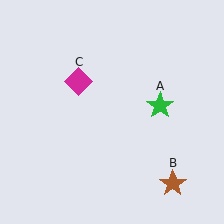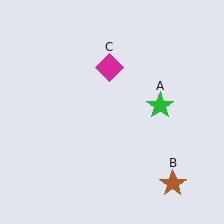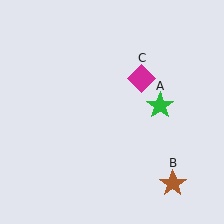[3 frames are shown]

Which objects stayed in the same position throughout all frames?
Green star (object A) and brown star (object B) remained stationary.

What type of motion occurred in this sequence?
The magenta diamond (object C) rotated clockwise around the center of the scene.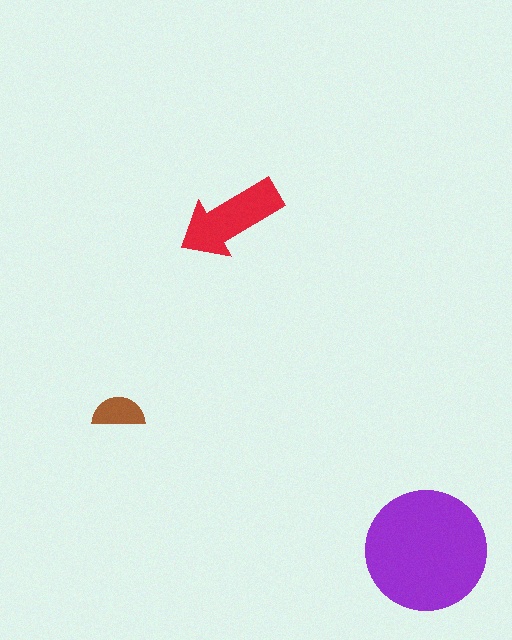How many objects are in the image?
There are 3 objects in the image.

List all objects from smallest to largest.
The brown semicircle, the red arrow, the purple circle.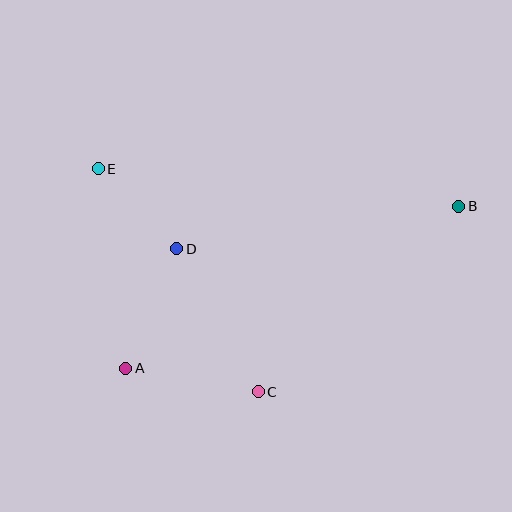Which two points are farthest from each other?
Points A and B are farthest from each other.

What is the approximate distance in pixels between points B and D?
The distance between B and D is approximately 286 pixels.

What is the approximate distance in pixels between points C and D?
The distance between C and D is approximately 165 pixels.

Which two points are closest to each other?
Points D and E are closest to each other.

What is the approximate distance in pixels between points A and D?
The distance between A and D is approximately 130 pixels.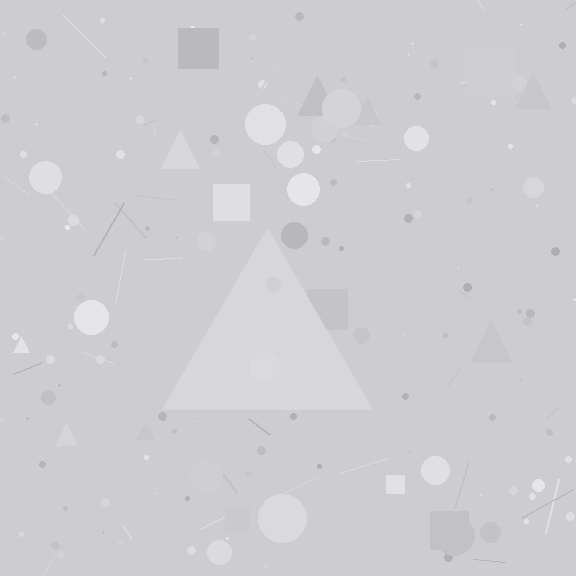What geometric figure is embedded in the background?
A triangle is embedded in the background.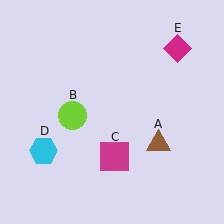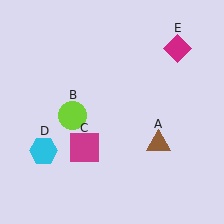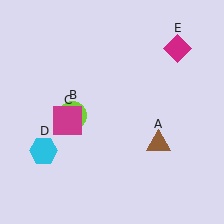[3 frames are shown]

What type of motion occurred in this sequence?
The magenta square (object C) rotated clockwise around the center of the scene.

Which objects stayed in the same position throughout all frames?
Brown triangle (object A) and lime circle (object B) and cyan hexagon (object D) and magenta diamond (object E) remained stationary.